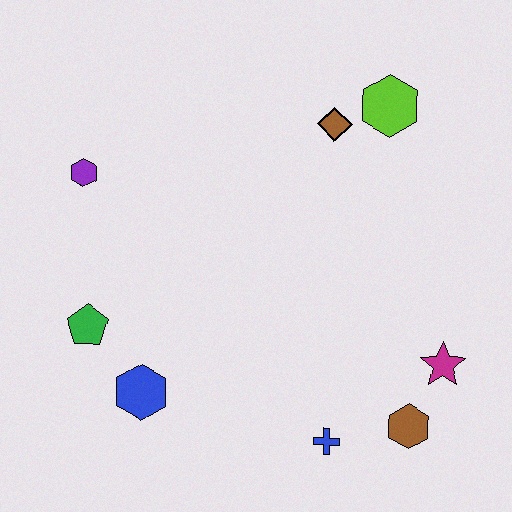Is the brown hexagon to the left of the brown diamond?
No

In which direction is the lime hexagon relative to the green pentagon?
The lime hexagon is to the right of the green pentagon.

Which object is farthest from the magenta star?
The purple hexagon is farthest from the magenta star.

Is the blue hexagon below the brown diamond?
Yes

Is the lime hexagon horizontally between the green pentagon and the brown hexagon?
Yes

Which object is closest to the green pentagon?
The blue hexagon is closest to the green pentagon.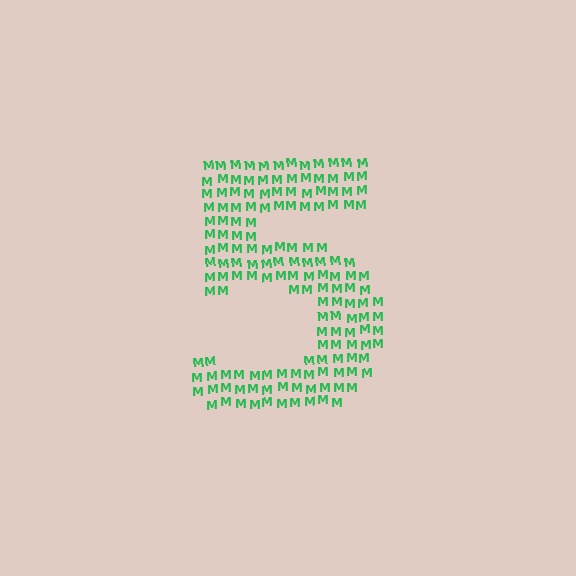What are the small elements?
The small elements are letter M's.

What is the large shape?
The large shape is the digit 5.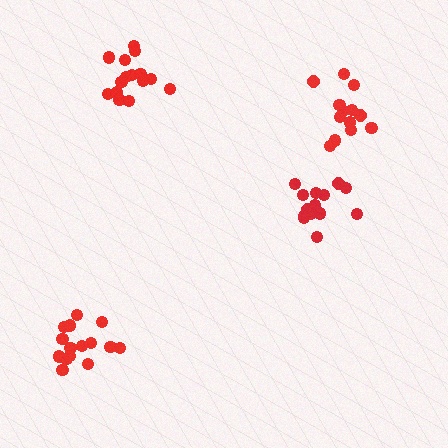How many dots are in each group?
Group 1: 15 dots, Group 2: 13 dots, Group 3: 15 dots, Group 4: 16 dots (59 total).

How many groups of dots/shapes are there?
There are 4 groups.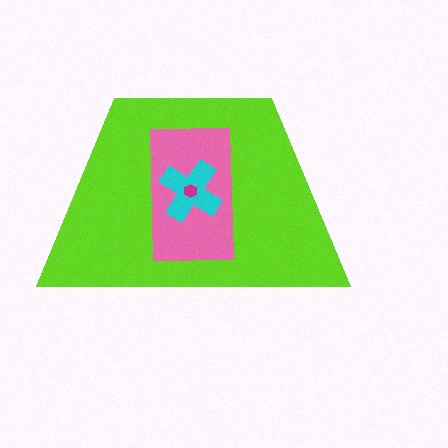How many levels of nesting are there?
4.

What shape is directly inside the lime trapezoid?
The pink rectangle.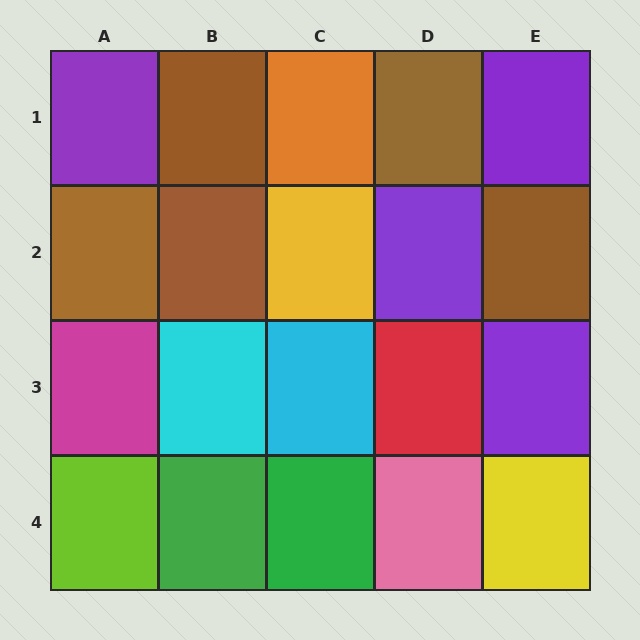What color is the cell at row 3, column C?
Cyan.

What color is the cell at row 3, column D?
Red.